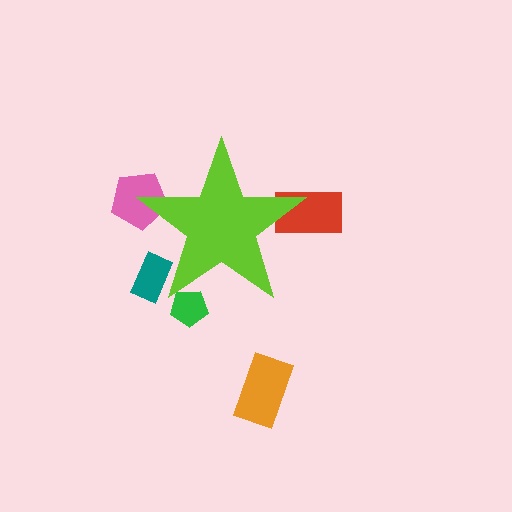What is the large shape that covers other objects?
A lime star.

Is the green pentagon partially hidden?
Yes, the green pentagon is partially hidden behind the lime star.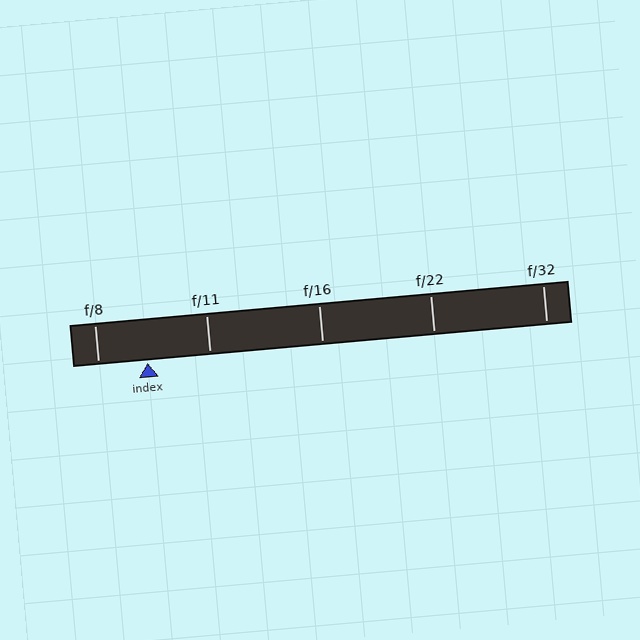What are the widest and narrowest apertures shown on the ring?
The widest aperture shown is f/8 and the narrowest is f/32.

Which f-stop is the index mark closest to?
The index mark is closest to f/8.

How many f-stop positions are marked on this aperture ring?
There are 5 f-stop positions marked.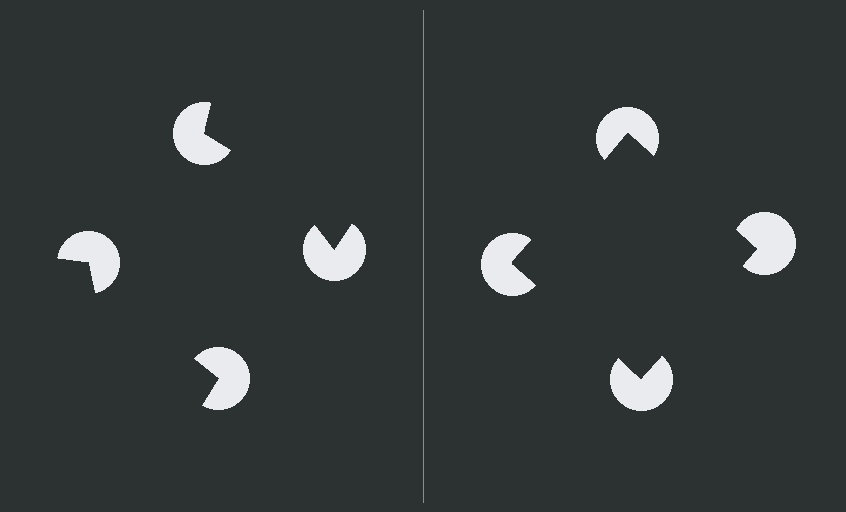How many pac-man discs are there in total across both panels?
8 — 4 on each side.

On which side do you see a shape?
An illusory square appears on the right side. On the left side the wedge cuts are rotated, so no coherent shape forms.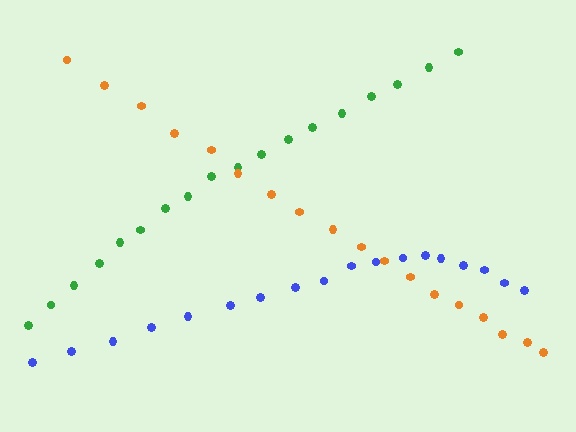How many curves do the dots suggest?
There are 3 distinct paths.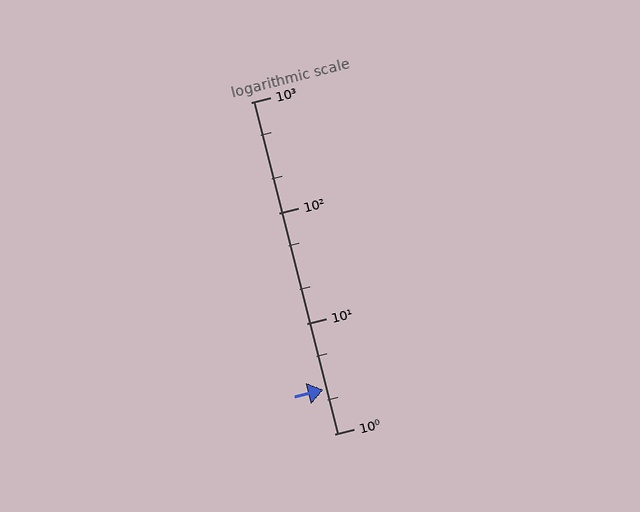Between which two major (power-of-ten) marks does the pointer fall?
The pointer is between 1 and 10.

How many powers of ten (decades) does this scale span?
The scale spans 3 decades, from 1 to 1000.